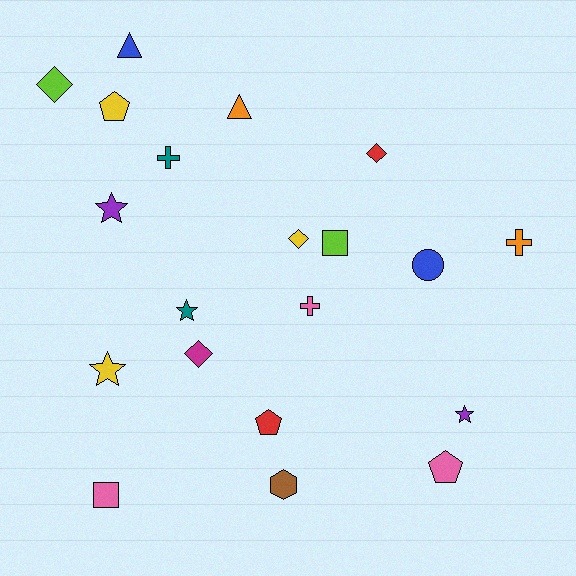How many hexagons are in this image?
There is 1 hexagon.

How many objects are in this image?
There are 20 objects.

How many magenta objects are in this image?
There is 1 magenta object.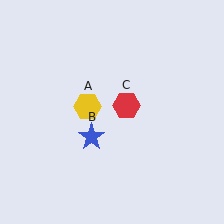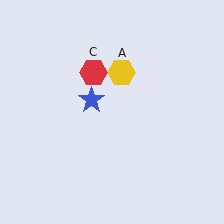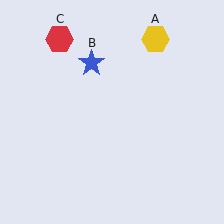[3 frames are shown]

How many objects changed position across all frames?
3 objects changed position: yellow hexagon (object A), blue star (object B), red hexagon (object C).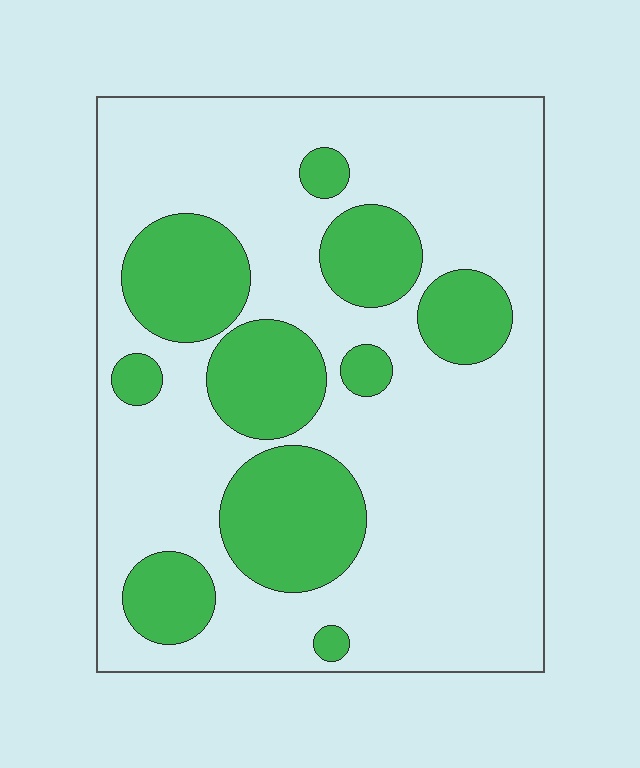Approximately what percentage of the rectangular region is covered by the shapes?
Approximately 30%.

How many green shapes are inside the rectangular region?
10.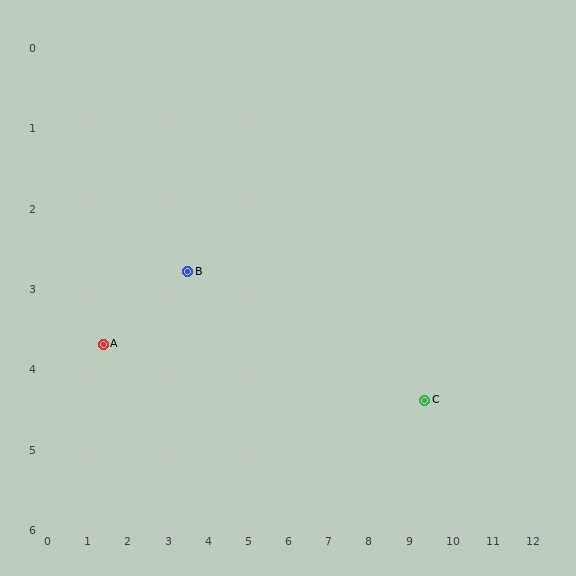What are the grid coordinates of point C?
Point C is at approximately (9.4, 4.4).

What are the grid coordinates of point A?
Point A is at approximately (1.4, 3.7).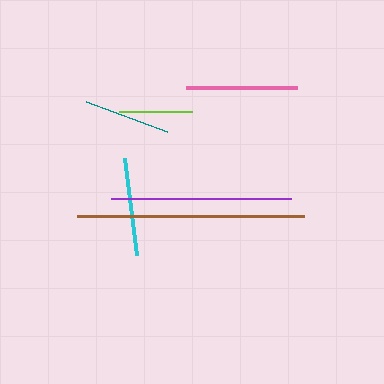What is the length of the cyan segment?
The cyan segment is approximately 98 pixels long.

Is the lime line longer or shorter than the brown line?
The brown line is longer than the lime line.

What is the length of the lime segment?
The lime segment is approximately 73 pixels long.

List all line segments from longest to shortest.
From longest to shortest: brown, purple, pink, cyan, teal, lime.